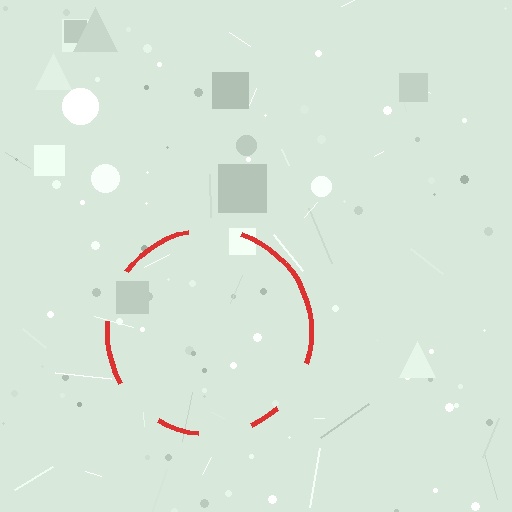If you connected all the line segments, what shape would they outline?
They would outline a circle.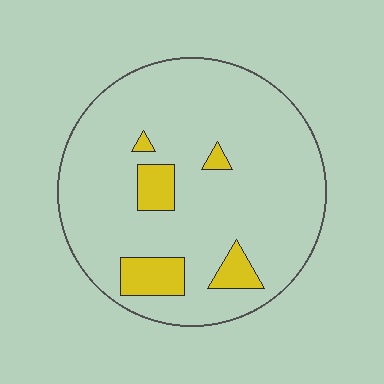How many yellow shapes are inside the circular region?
5.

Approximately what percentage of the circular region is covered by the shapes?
Approximately 10%.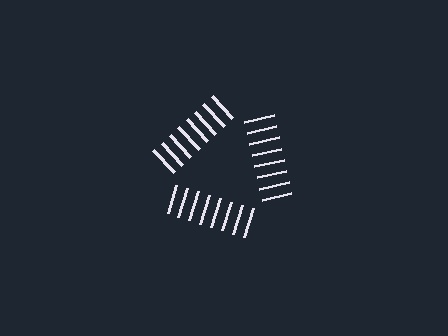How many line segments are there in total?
24 — 8 along each of the 3 edges.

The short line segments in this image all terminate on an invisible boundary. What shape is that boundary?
An illusory triangle — the line segments terminate on its edges but no continuous stroke is drawn.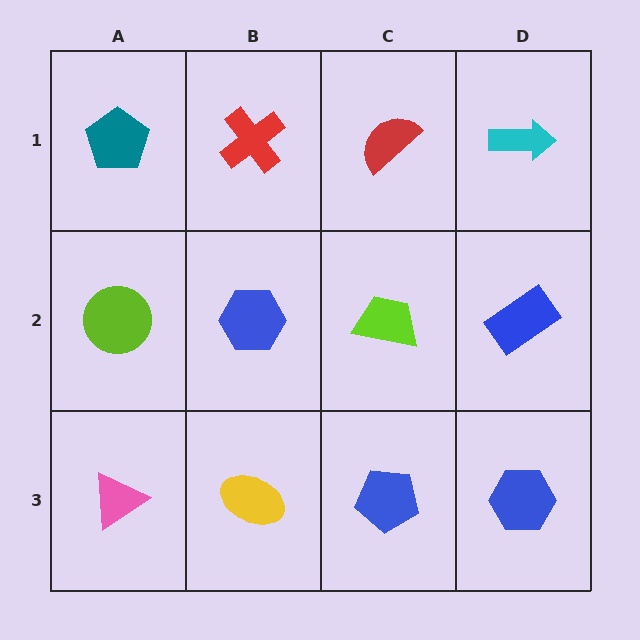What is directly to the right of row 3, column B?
A blue pentagon.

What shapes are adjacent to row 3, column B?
A blue hexagon (row 2, column B), a pink triangle (row 3, column A), a blue pentagon (row 3, column C).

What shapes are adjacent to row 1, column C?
A lime trapezoid (row 2, column C), a red cross (row 1, column B), a cyan arrow (row 1, column D).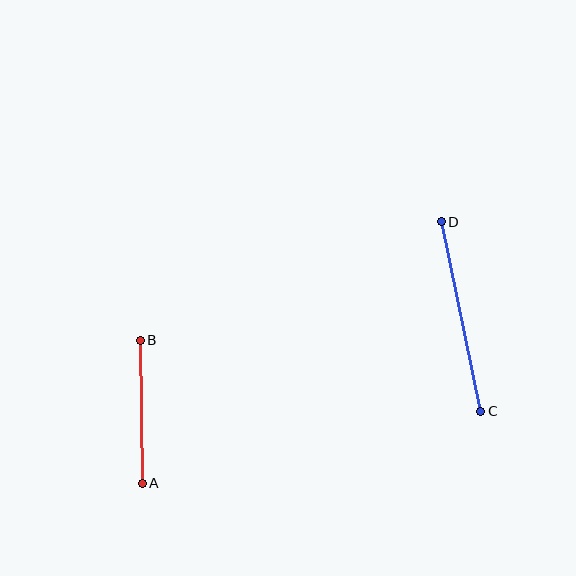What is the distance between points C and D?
The distance is approximately 194 pixels.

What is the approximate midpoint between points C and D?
The midpoint is at approximately (461, 316) pixels.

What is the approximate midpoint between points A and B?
The midpoint is at approximately (141, 412) pixels.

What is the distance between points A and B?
The distance is approximately 143 pixels.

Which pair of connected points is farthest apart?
Points C and D are farthest apart.